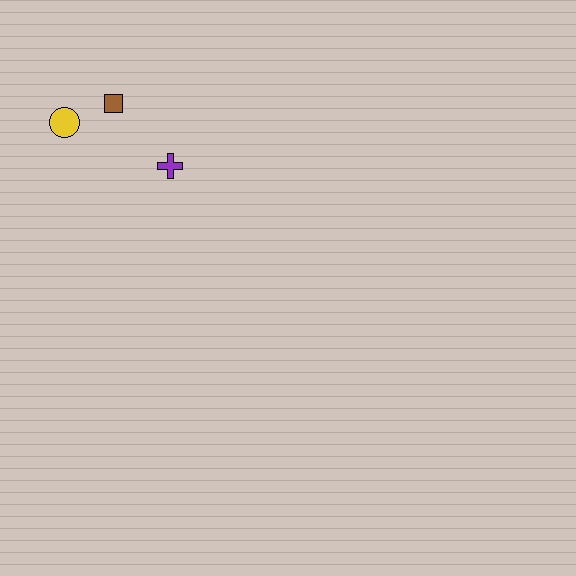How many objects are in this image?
There are 3 objects.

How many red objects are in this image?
There are no red objects.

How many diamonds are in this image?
There are no diamonds.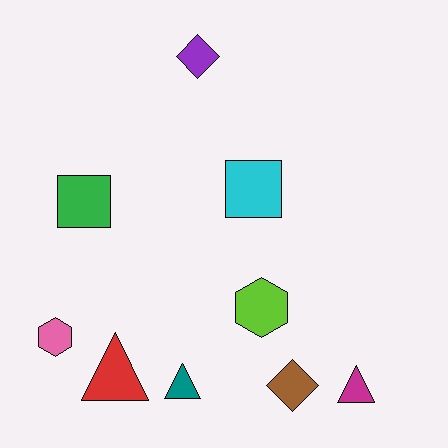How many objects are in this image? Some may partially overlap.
There are 9 objects.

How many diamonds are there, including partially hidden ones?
There are 2 diamonds.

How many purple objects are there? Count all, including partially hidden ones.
There is 1 purple object.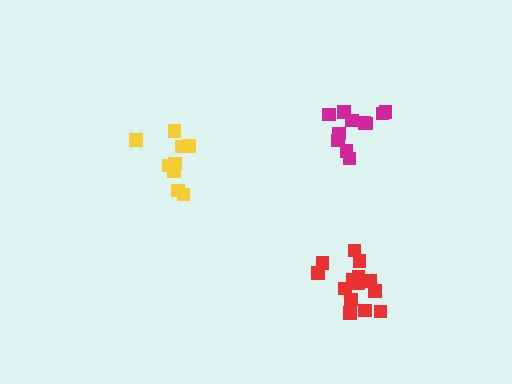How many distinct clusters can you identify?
There are 3 distinct clusters.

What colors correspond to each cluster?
The clusters are colored: red, yellow, magenta.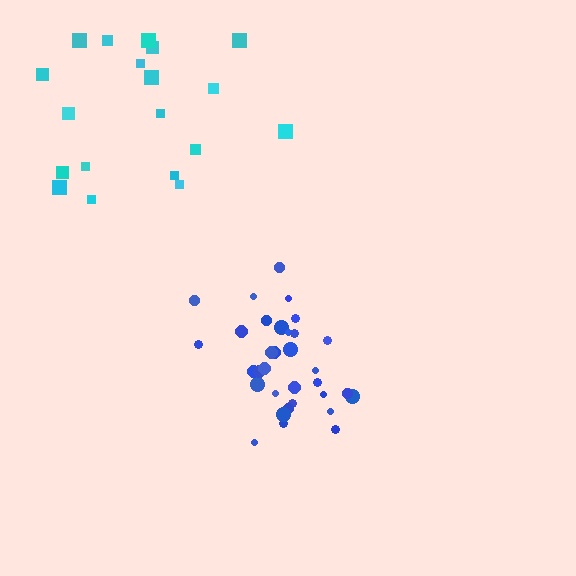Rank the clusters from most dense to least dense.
blue, cyan.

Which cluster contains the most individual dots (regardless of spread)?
Blue (35).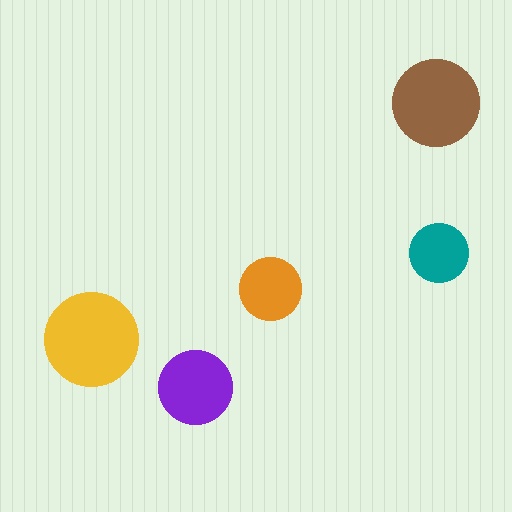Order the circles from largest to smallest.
the yellow one, the brown one, the purple one, the orange one, the teal one.